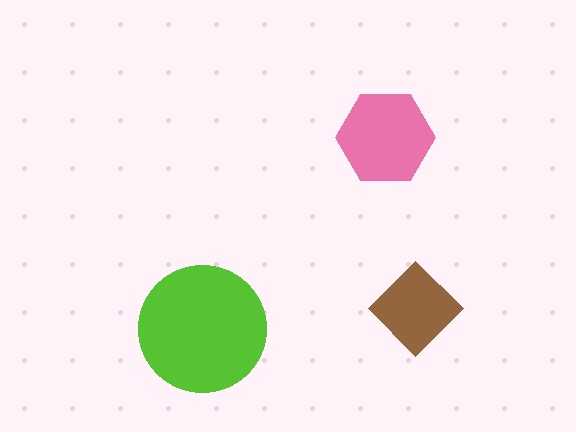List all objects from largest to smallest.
The lime circle, the pink hexagon, the brown diamond.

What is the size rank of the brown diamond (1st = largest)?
3rd.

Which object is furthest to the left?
The lime circle is leftmost.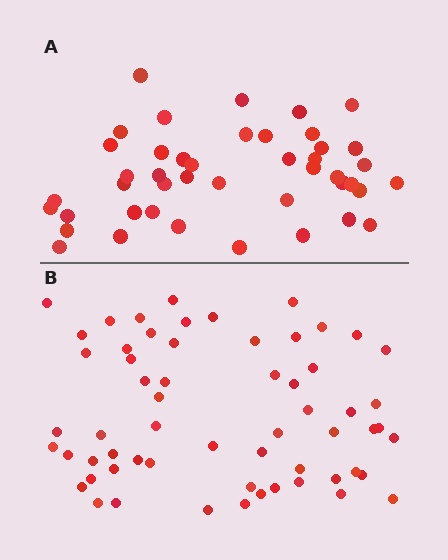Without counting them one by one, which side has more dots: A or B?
Region B (the bottom region) has more dots.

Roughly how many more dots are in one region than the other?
Region B has approximately 15 more dots than region A.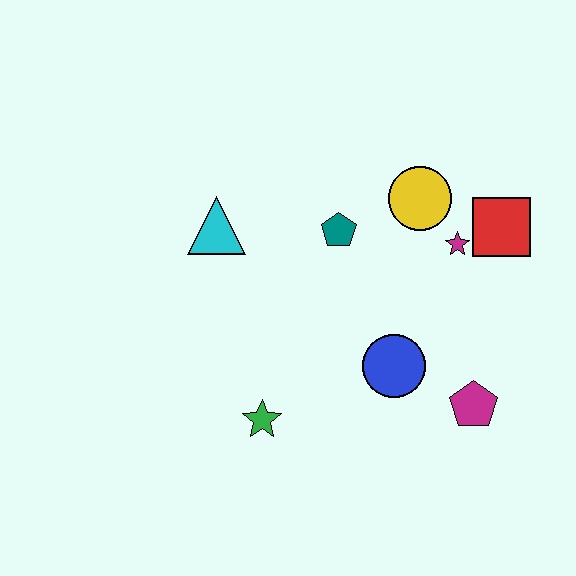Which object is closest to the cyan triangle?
The teal pentagon is closest to the cyan triangle.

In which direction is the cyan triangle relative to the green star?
The cyan triangle is above the green star.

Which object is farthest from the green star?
The red square is farthest from the green star.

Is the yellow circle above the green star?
Yes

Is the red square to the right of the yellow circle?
Yes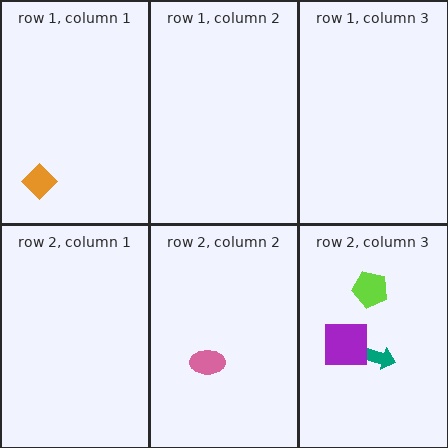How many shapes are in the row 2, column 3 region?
3.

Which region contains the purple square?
The row 2, column 3 region.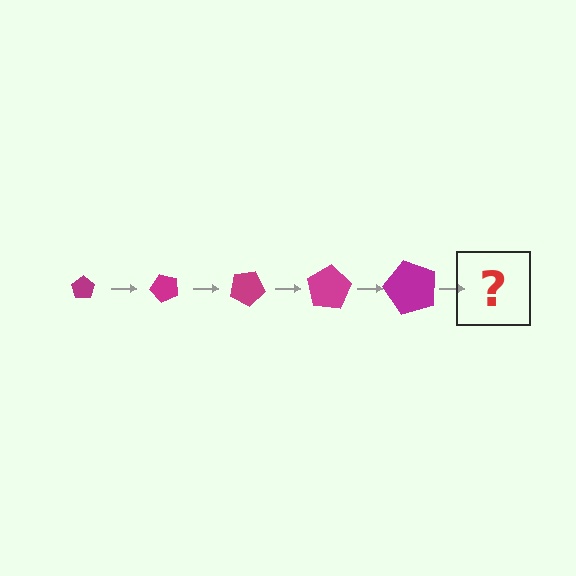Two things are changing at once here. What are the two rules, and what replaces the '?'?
The two rules are that the pentagon grows larger each step and it rotates 50 degrees each step. The '?' should be a pentagon, larger than the previous one and rotated 250 degrees from the start.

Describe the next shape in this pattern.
It should be a pentagon, larger than the previous one and rotated 250 degrees from the start.